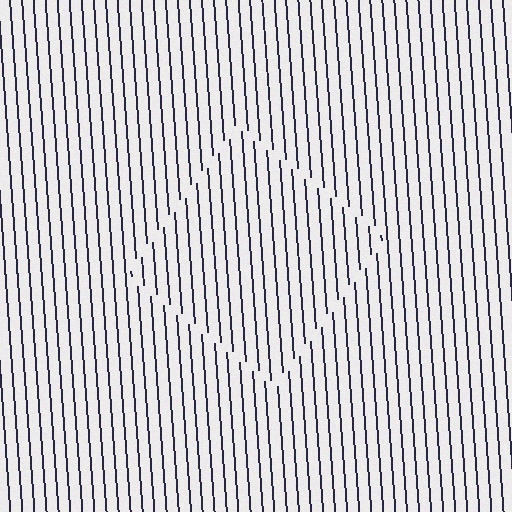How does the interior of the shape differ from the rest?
The interior of the shape contains the same grating, shifted by half a period — the contour is defined by the phase discontinuity where line-ends from the inner and outer gratings abut.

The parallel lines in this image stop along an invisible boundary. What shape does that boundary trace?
An illusory square. The interior of the shape contains the same grating, shifted by half a period — the contour is defined by the phase discontinuity where line-ends from the inner and outer gratings abut.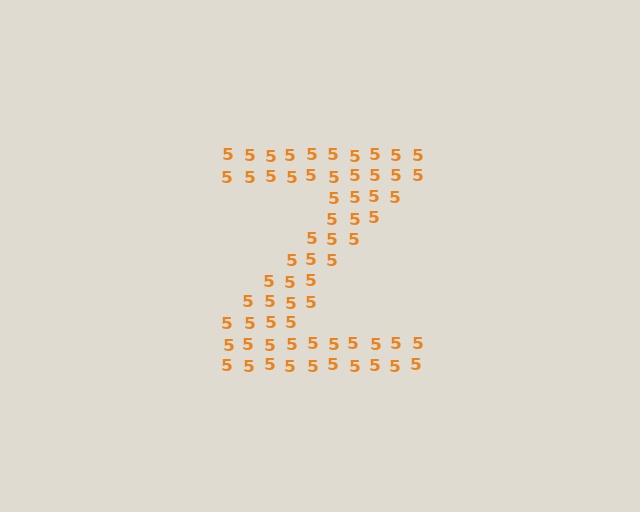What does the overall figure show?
The overall figure shows the letter Z.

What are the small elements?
The small elements are digit 5's.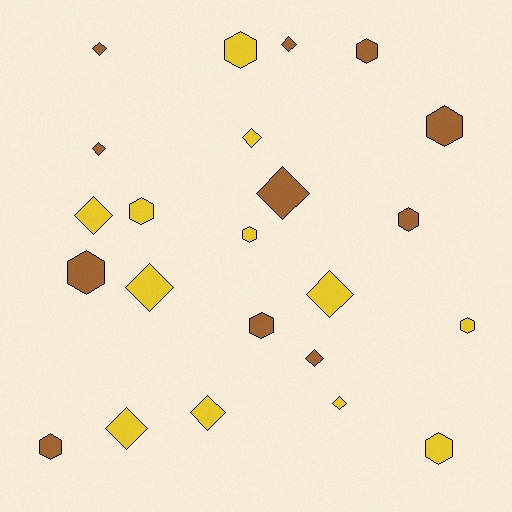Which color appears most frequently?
Yellow, with 12 objects.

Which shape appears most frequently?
Diamond, with 12 objects.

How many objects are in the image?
There are 23 objects.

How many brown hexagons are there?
There are 6 brown hexagons.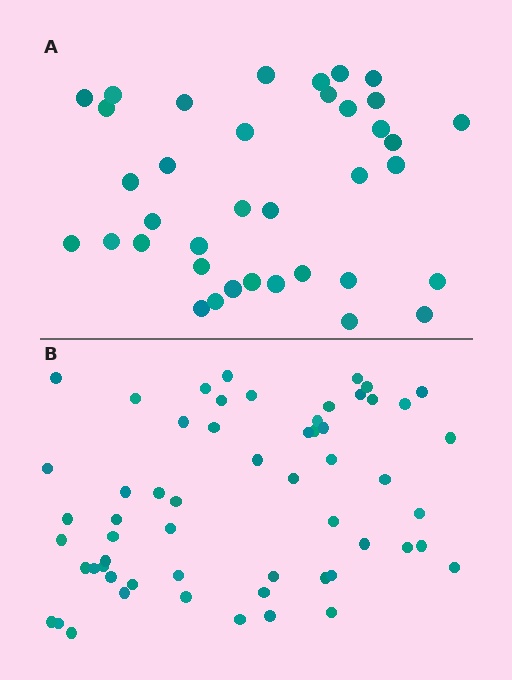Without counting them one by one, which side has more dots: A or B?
Region B (the bottom region) has more dots.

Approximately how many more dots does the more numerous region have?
Region B has approximately 20 more dots than region A.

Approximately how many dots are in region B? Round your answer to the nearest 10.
About 60 dots. (The exact count is 58, which rounds to 60.)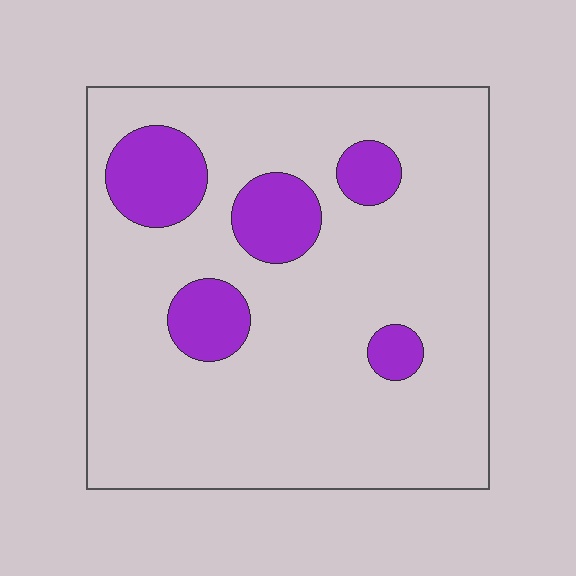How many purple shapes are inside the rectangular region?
5.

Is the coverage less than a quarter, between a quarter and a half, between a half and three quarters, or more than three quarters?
Less than a quarter.